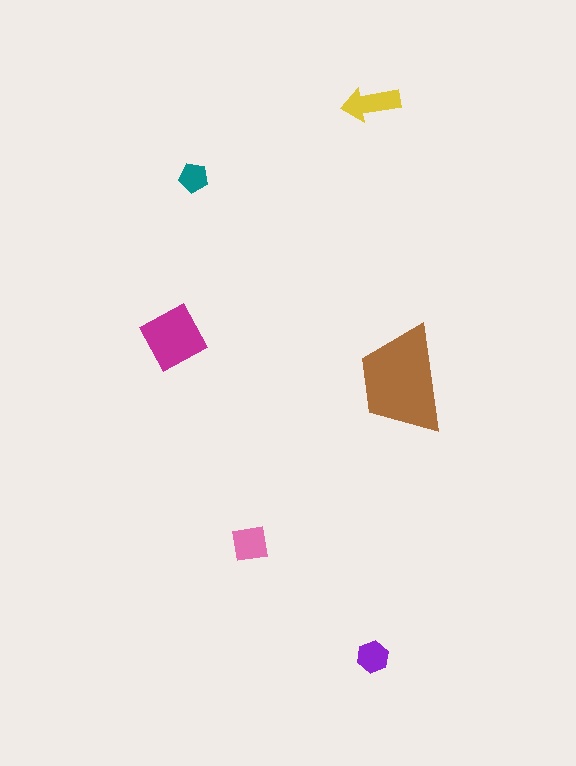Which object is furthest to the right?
The brown trapezoid is rightmost.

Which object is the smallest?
The teal pentagon.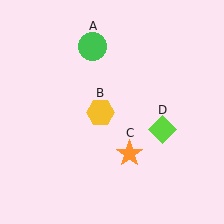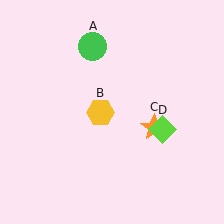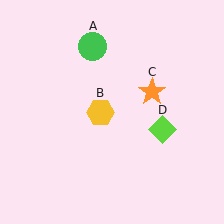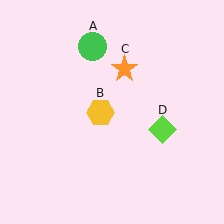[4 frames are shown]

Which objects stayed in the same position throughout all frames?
Green circle (object A) and yellow hexagon (object B) and lime diamond (object D) remained stationary.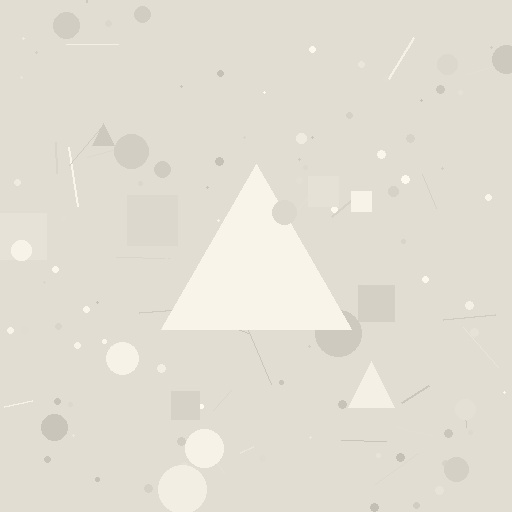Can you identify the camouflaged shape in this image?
The camouflaged shape is a triangle.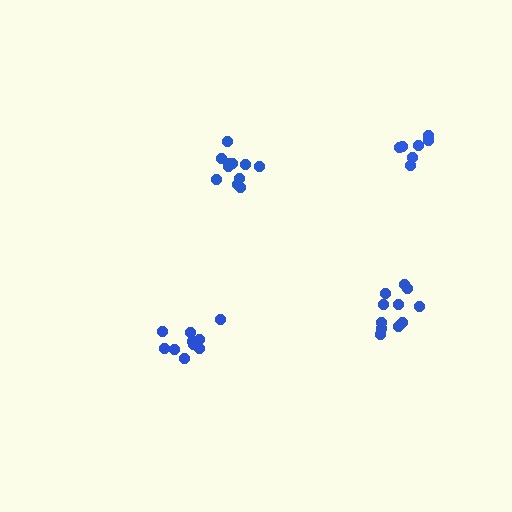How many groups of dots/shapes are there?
There are 4 groups.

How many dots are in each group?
Group 1: 7 dots, Group 2: 11 dots, Group 3: 11 dots, Group 4: 10 dots (39 total).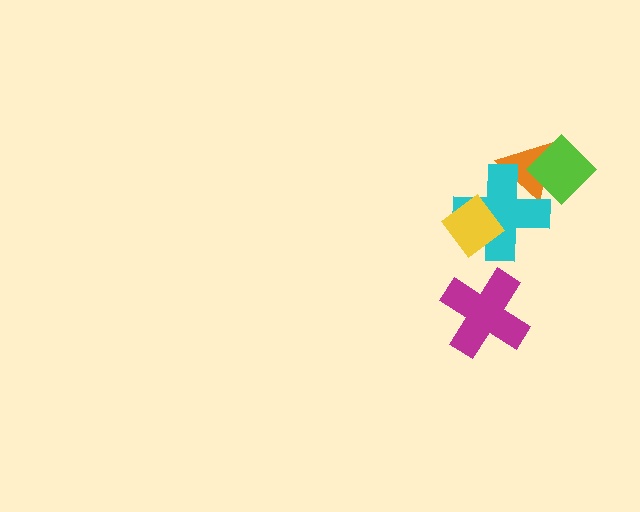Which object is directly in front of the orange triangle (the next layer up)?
The lime diamond is directly in front of the orange triangle.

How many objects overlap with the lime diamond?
2 objects overlap with the lime diamond.